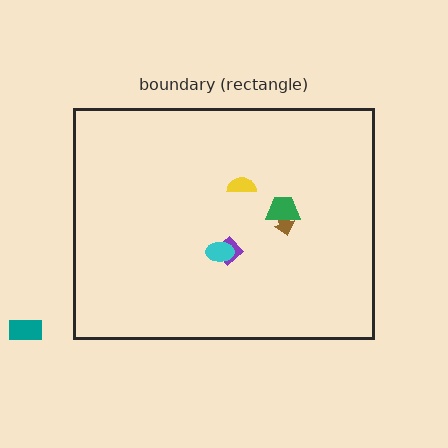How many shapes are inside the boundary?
5 inside, 1 outside.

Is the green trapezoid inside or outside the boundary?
Inside.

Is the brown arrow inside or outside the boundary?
Inside.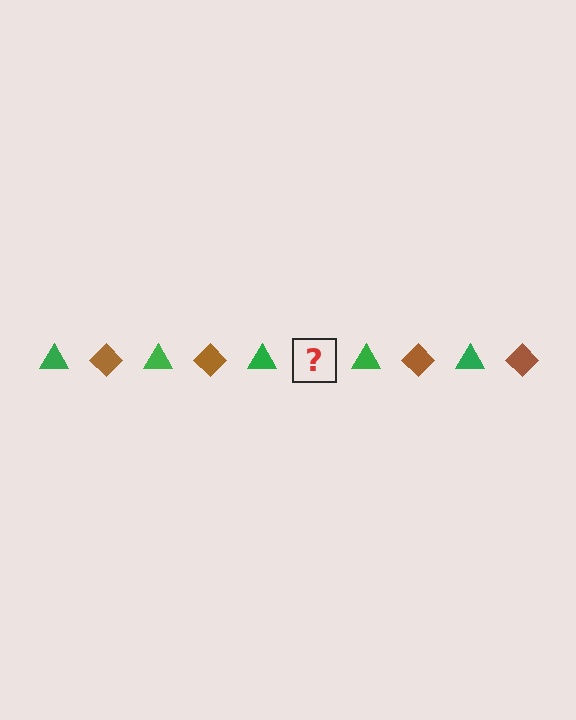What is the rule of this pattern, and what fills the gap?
The rule is that the pattern alternates between green triangle and brown diamond. The gap should be filled with a brown diamond.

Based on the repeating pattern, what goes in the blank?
The blank should be a brown diamond.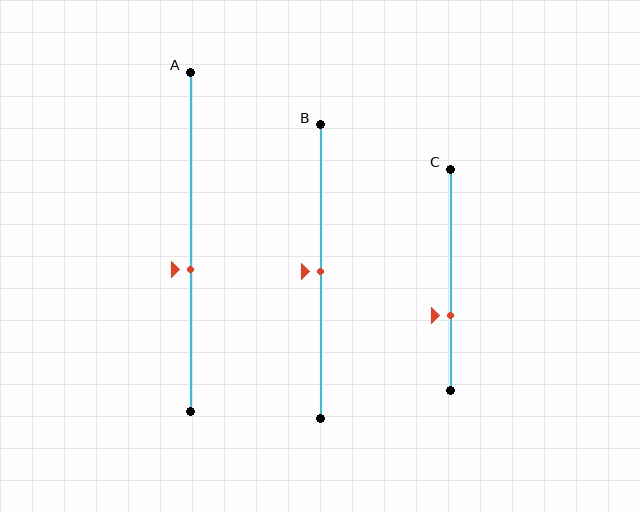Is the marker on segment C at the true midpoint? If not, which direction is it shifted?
No, the marker on segment C is shifted downward by about 16% of the segment length.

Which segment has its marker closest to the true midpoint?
Segment B has its marker closest to the true midpoint.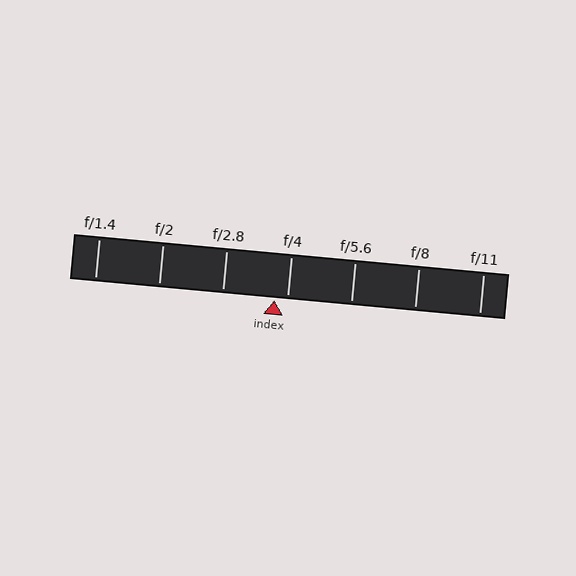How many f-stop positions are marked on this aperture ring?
There are 7 f-stop positions marked.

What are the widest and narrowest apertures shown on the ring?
The widest aperture shown is f/1.4 and the narrowest is f/11.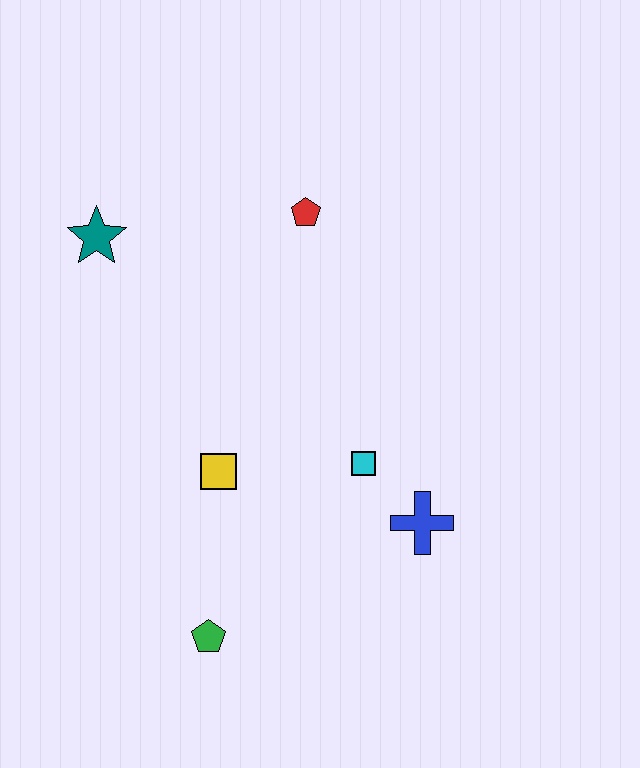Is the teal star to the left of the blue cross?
Yes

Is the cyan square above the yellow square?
Yes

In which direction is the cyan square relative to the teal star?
The cyan square is to the right of the teal star.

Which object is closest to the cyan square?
The blue cross is closest to the cyan square.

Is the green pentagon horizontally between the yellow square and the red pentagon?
No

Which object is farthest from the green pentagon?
The red pentagon is farthest from the green pentagon.